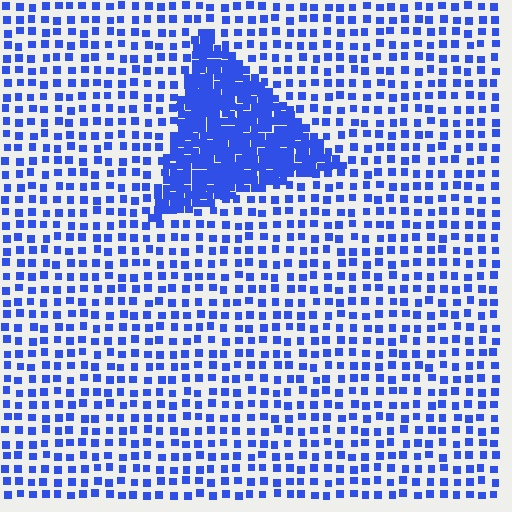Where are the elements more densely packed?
The elements are more densely packed inside the triangle boundary.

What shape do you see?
I see a triangle.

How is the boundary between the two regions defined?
The boundary is defined by a change in element density (approximately 3.0x ratio). All elements are the same color, size, and shape.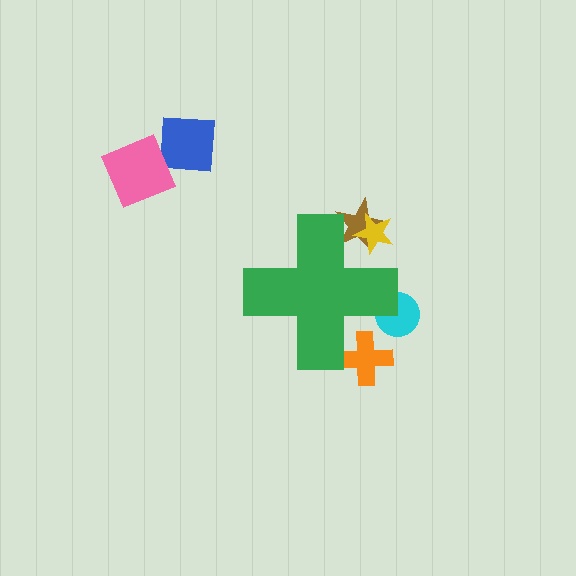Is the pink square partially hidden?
No, the pink square is fully visible.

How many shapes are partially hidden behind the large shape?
4 shapes are partially hidden.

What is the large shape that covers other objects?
A green cross.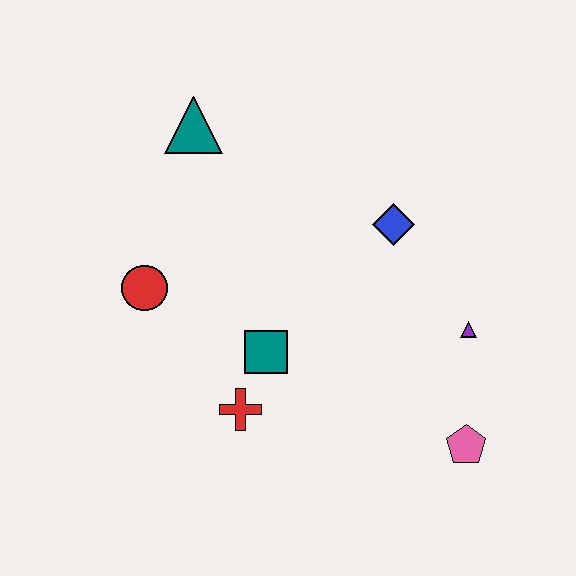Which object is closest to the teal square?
The red cross is closest to the teal square.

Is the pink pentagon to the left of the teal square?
No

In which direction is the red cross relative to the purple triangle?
The red cross is to the left of the purple triangle.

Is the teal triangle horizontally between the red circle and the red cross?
Yes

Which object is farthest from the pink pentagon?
The teal triangle is farthest from the pink pentagon.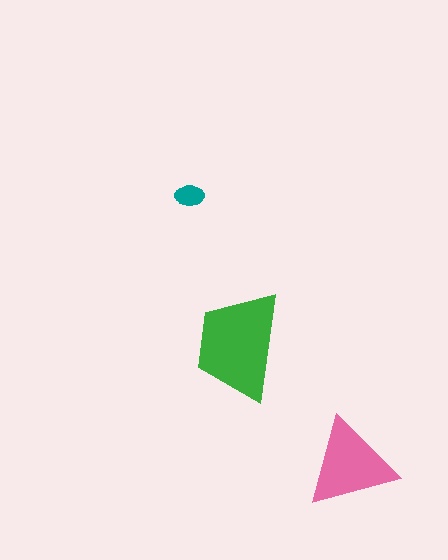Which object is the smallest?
The teal ellipse.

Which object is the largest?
The green trapezoid.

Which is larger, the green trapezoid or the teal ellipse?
The green trapezoid.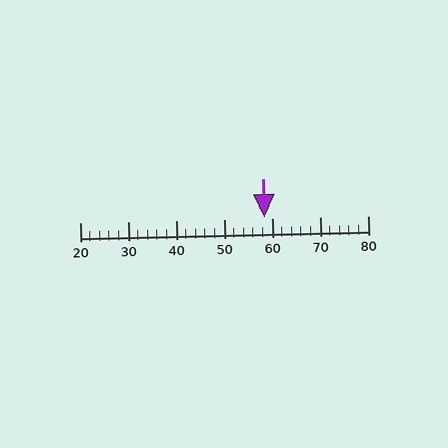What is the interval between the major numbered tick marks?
The major tick marks are spaced 10 units apart.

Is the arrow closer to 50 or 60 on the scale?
The arrow is closer to 60.